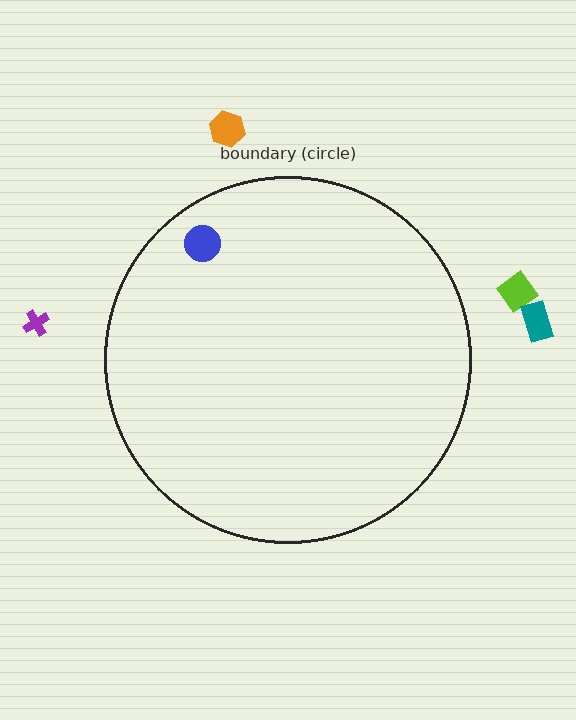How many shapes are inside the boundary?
1 inside, 4 outside.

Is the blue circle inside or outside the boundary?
Inside.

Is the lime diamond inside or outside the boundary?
Outside.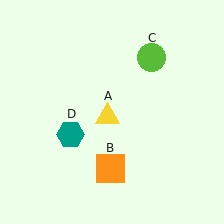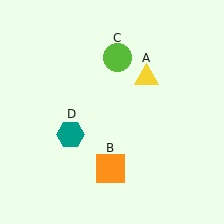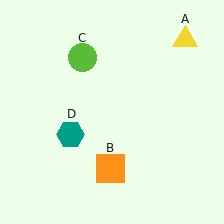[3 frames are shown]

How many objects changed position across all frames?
2 objects changed position: yellow triangle (object A), lime circle (object C).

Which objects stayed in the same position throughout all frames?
Orange square (object B) and teal hexagon (object D) remained stationary.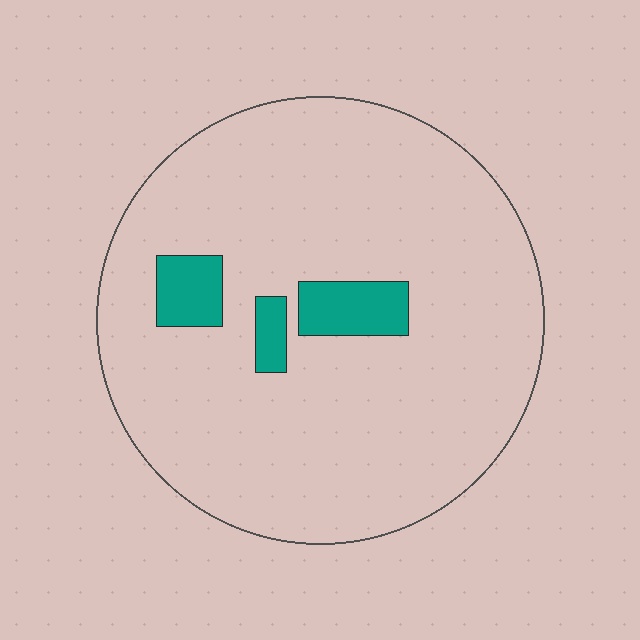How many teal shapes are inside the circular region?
3.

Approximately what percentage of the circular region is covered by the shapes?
Approximately 10%.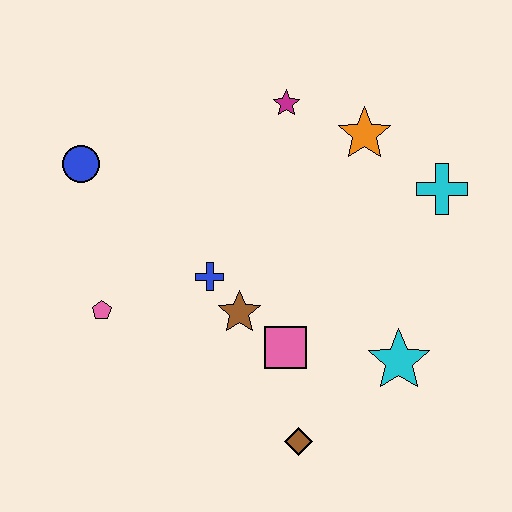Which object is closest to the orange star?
The magenta star is closest to the orange star.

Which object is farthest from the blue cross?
The cyan cross is farthest from the blue cross.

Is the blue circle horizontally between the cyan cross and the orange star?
No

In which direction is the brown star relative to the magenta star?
The brown star is below the magenta star.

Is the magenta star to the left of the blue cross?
No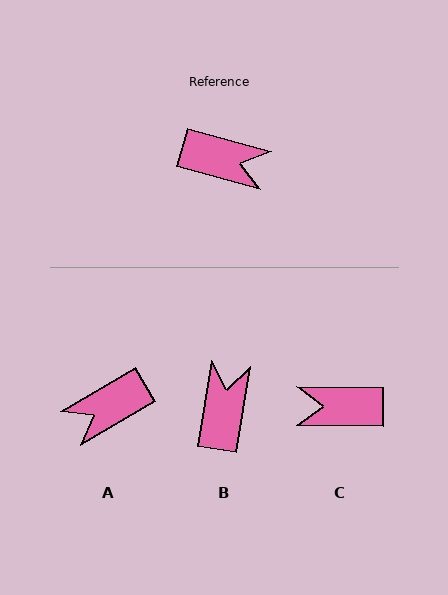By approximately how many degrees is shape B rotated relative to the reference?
Approximately 96 degrees counter-clockwise.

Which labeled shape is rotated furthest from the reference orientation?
C, about 166 degrees away.